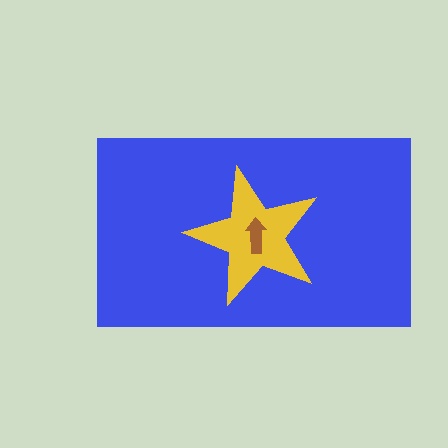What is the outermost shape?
The blue rectangle.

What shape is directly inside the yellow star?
The brown arrow.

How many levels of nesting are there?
3.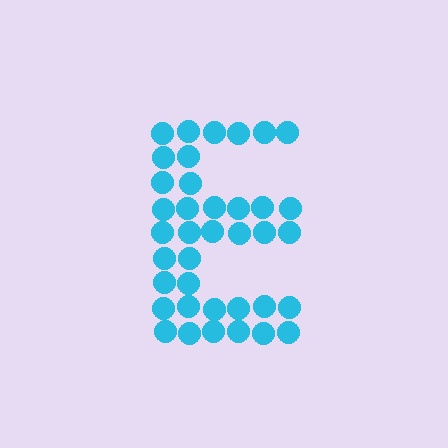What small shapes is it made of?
It is made of small circles.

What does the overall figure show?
The overall figure shows the letter E.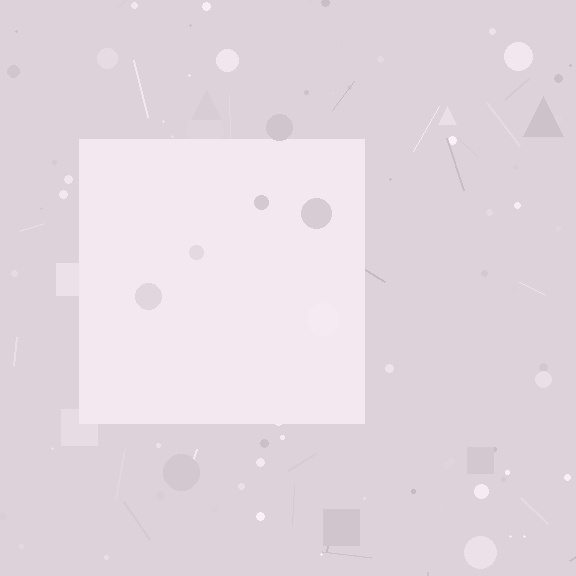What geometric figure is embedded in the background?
A square is embedded in the background.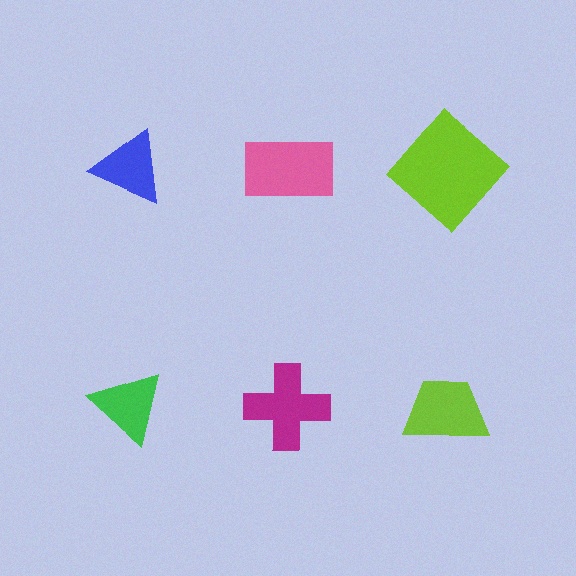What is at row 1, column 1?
A blue triangle.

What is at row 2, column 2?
A magenta cross.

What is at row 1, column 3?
A lime diamond.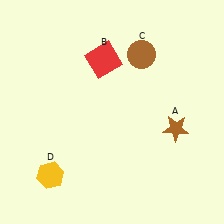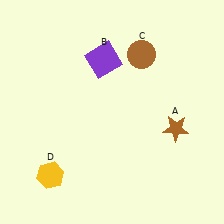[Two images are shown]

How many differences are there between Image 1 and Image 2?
There is 1 difference between the two images.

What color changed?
The square (B) changed from red in Image 1 to purple in Image 2.